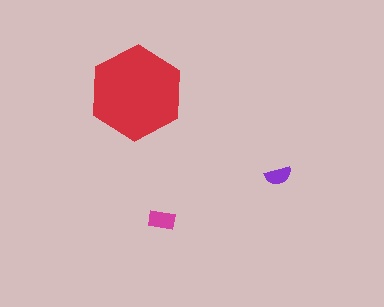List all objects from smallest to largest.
The purple semicircle, the magenta rectangle, the red hexagon.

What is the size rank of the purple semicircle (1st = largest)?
3rd.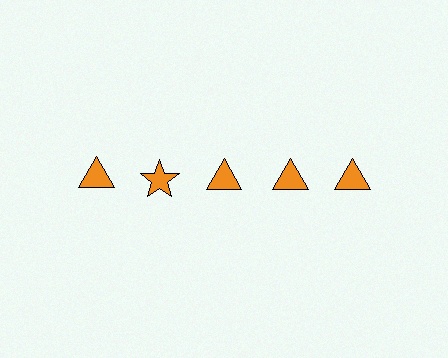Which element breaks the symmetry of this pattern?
The orange star in the top row, second from left column breaks the symmetry. All other shapes are orange triangles.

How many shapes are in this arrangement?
There are 5 shapes arranged in a grid pattern.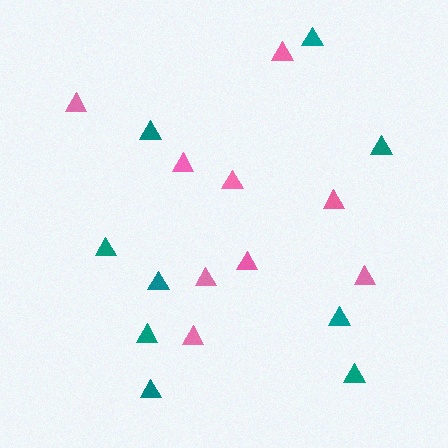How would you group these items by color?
There are 2 groups: one group of teal triangles (9) and one group of pink triangles (9).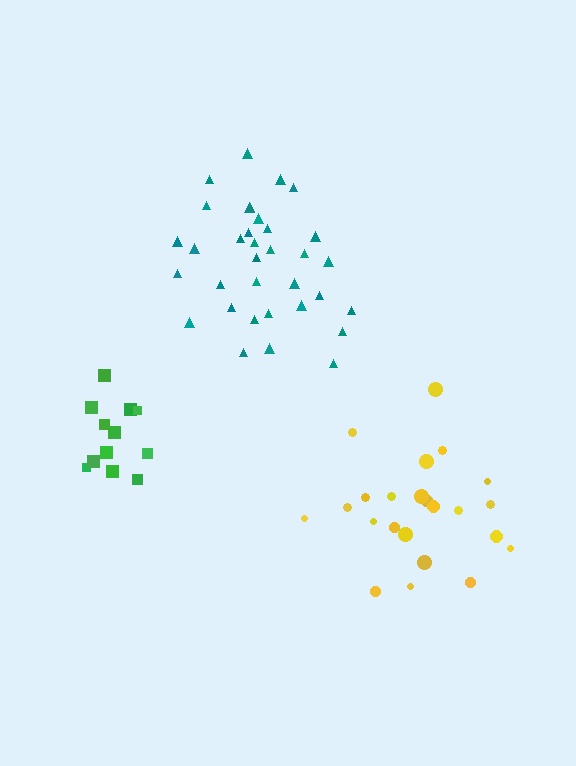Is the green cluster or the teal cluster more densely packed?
Green.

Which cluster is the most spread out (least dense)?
Teal.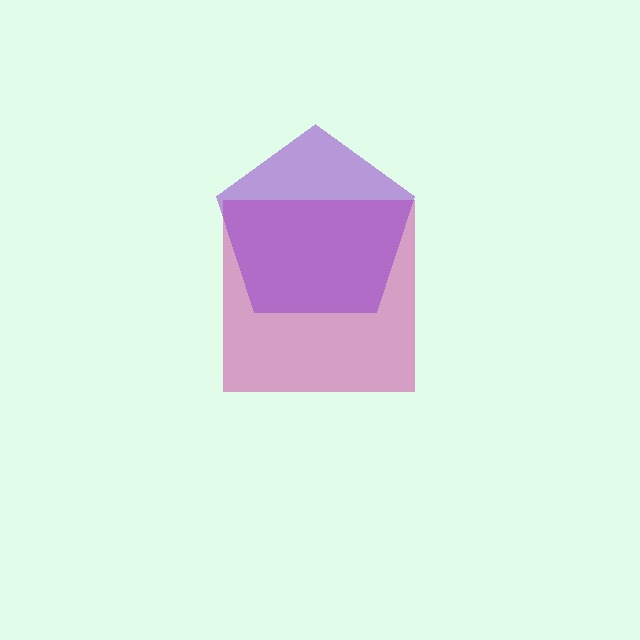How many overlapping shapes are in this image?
There are 2 overlapping shapes in the image.